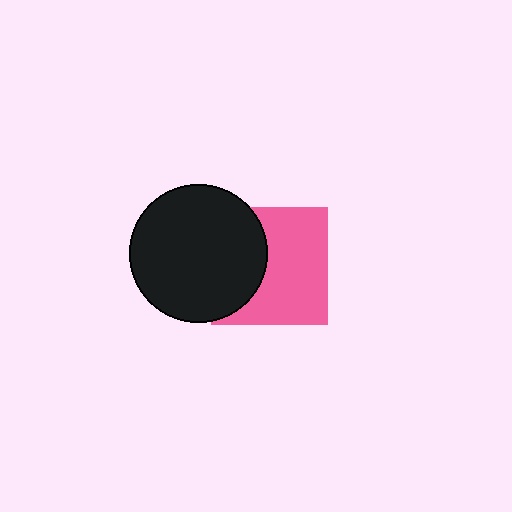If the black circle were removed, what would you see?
You would see the complete pink square.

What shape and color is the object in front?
The object in front is a black circle.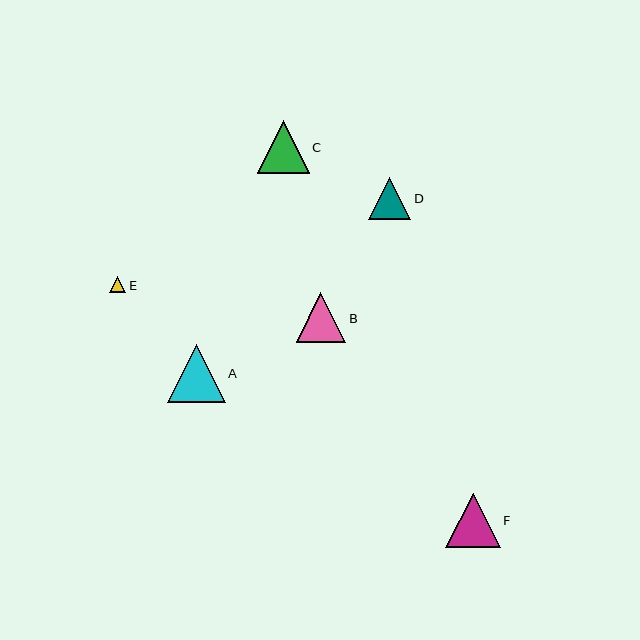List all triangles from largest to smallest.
From largest to smallest: A, F, C, B, D, E.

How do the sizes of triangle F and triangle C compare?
Triangle F and triangle C are approximately the same size.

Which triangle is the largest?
Triangle A is the largest with a size of approximately 58 pixels.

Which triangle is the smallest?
Triangle E is the smallest with a size of approximately 16 pixels.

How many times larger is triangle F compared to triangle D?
Triangle F is approximately 1.3 times the size of triangle D.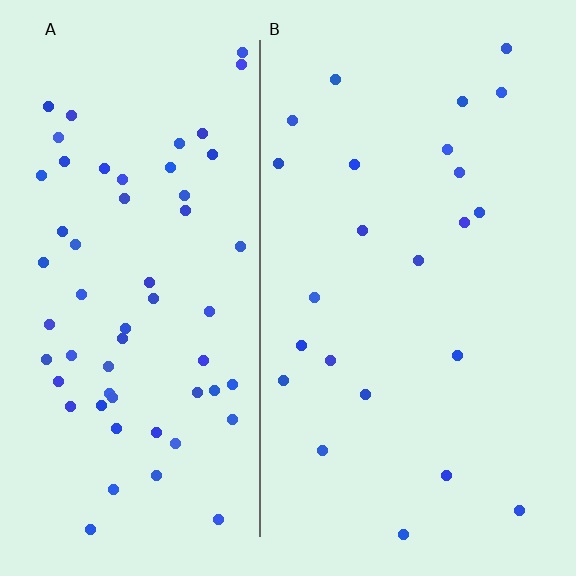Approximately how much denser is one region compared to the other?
Approximately 2.6× — region A over region B.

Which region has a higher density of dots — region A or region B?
A (the left).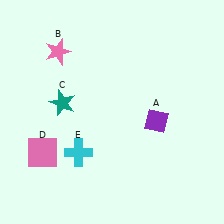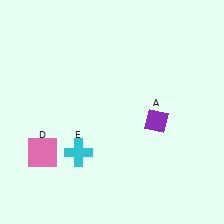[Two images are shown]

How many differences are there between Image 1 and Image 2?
There are 2 differences between the two images.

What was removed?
The teal star (C), the pink star (B) were removed in Image 2.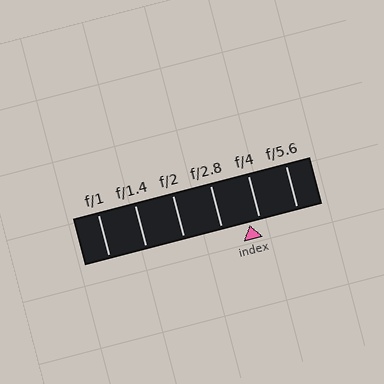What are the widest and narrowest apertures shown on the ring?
The widest aperture shown is f/1 and the narrowest is f/5.6.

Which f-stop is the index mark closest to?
The index mark is closest to f/4.